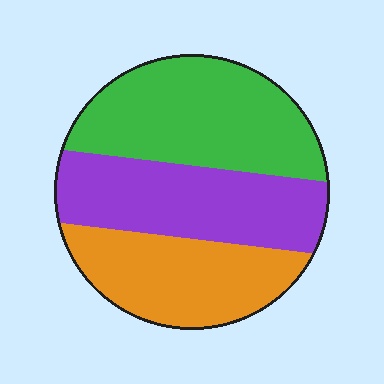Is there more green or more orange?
Green.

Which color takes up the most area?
Green, at roughly 40%.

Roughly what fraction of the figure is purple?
Purple takes up between a quarter and a half of the figure.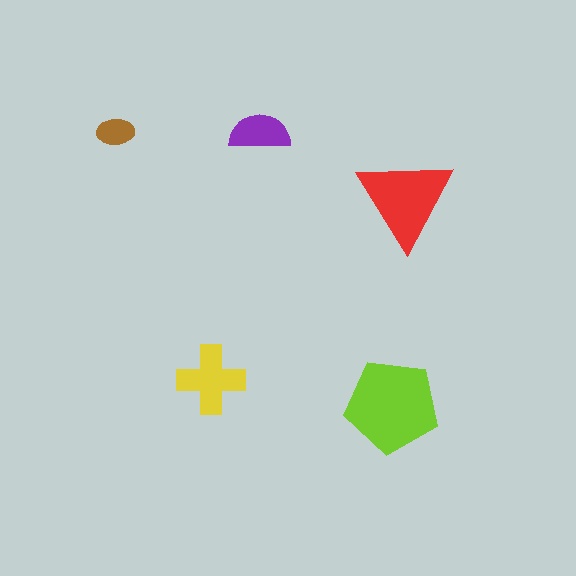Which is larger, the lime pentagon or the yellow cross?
The lime pentagon.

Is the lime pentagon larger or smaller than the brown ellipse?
Larger.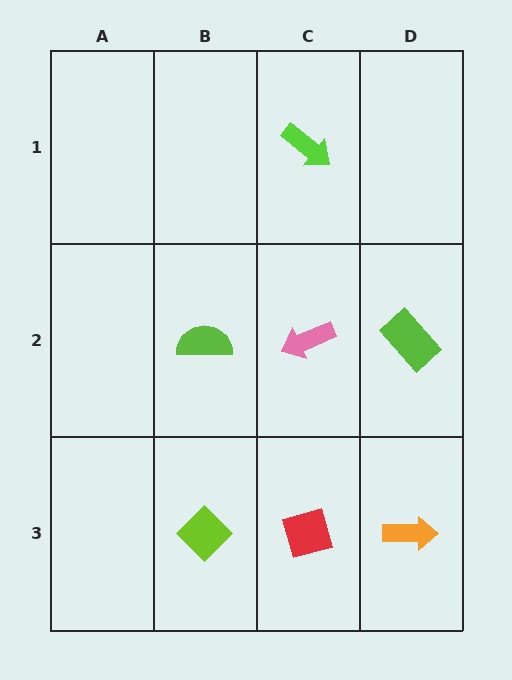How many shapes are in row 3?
3 shapes.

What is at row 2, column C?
A pink arrow.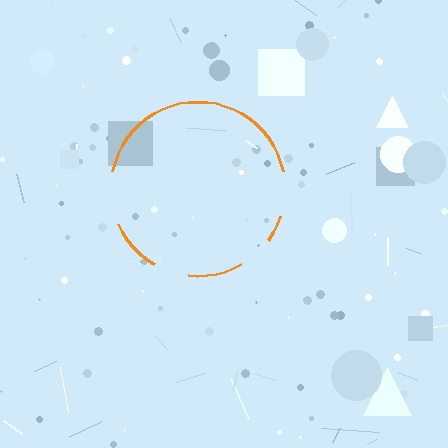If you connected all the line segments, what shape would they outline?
They would outline a circle.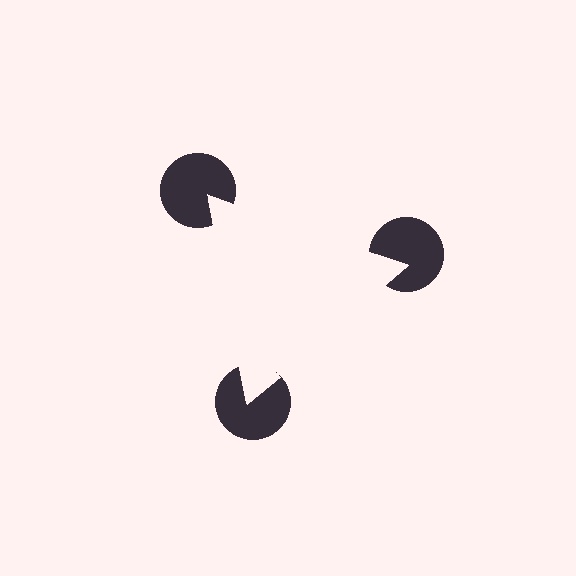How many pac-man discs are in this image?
There are 3 — one at each vertex of the illusory triangle.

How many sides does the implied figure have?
3 sides.